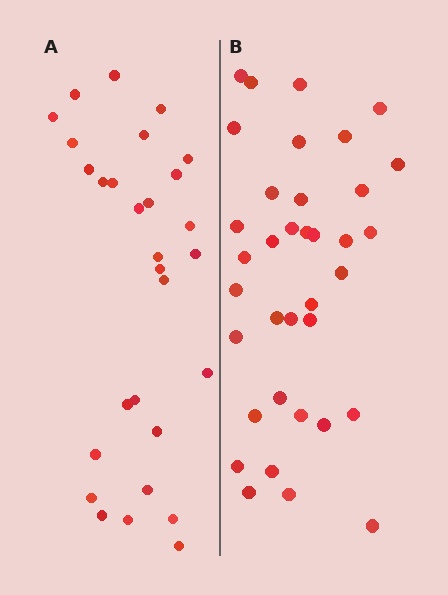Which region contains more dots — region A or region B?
Region B (the right region) has more dots.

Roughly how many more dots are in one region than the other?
Region B has roughly 8 or so more dots than region A.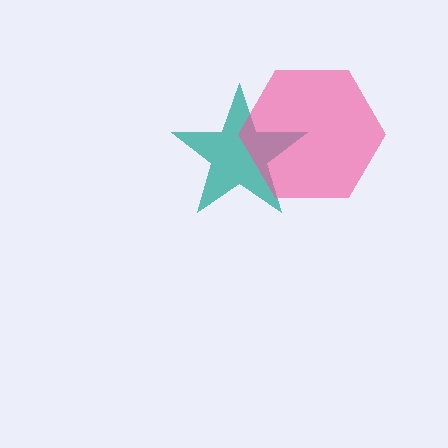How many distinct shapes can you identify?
There are 2 distinct shapes: a teal star, a pink hexagon.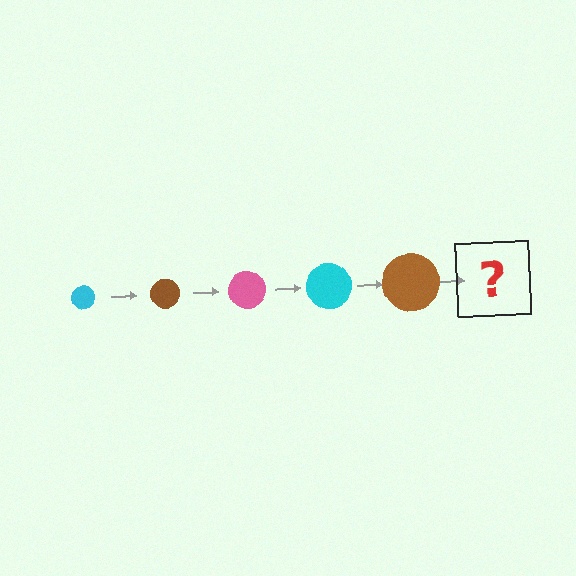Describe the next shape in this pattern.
It should be a pink circle, larger than the previous one.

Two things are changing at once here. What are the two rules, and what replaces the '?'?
The two rules are that the circle grows larger each step and the color cycles through cyan, brown, and pink. The '?' should be a pink circle, larger than the previous one.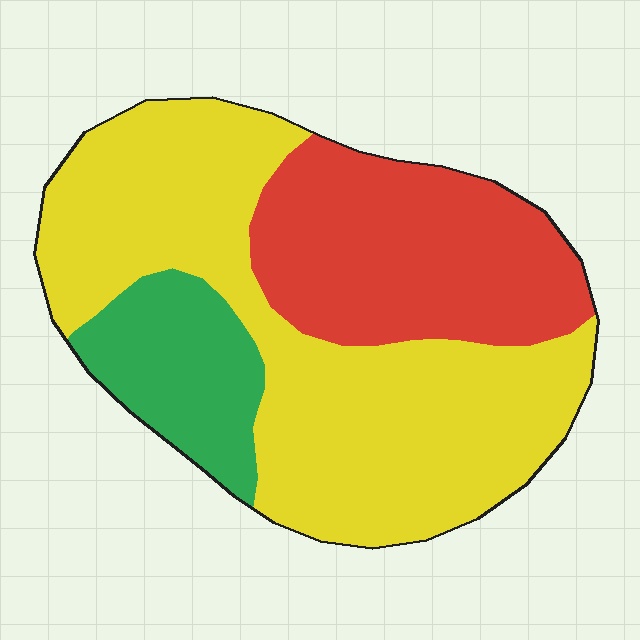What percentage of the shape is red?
Red covers roughly 30% of the shape.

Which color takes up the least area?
Green, at roughly 15%.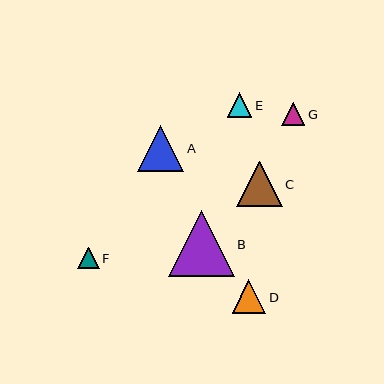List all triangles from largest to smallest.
From largest to smallest: B, A, C, D, E, G, F.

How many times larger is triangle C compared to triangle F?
Triangle C is approximately 2.1 times the size of triangle F.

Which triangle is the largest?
Triangle B is the largest with a size of approximately 66 pixels.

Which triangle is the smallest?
Triangle F is the smallest with a size of approximately 21 pixels.